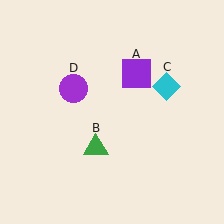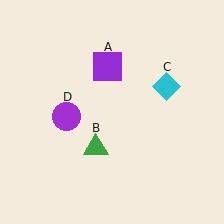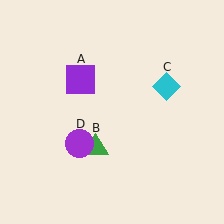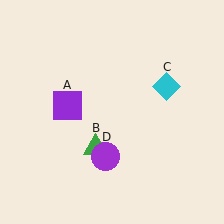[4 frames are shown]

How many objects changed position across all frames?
2 objects changed position: purple square (object A), purple circle (object D).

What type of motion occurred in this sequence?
The purple square (object A), purple circle (object D) rotated counterclockwise around the center of the scene.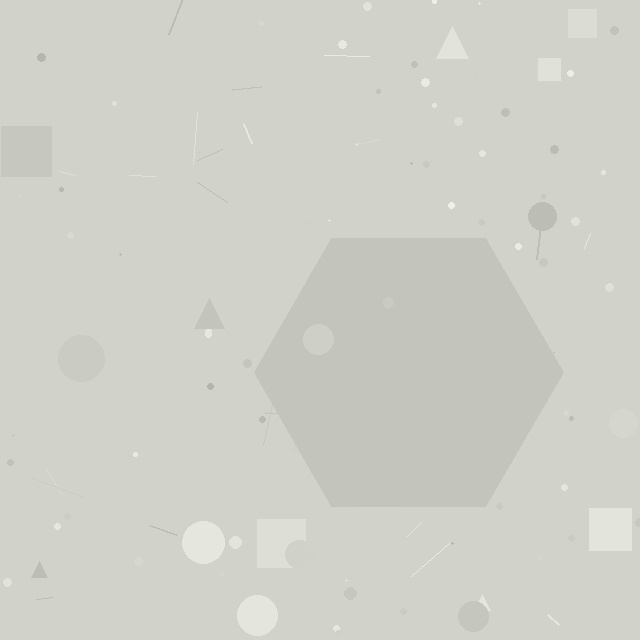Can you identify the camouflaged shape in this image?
The camouflaged shape is a hexagon.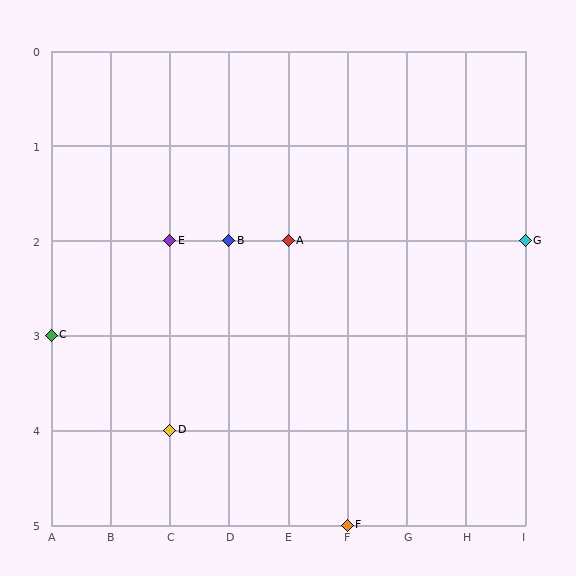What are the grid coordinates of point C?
Point C is at grid coordinates (A, 3).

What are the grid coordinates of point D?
Point D is at grid coordinates (C, 4).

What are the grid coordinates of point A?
Point A is at grid coordinates (E, 2).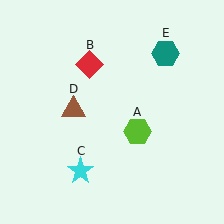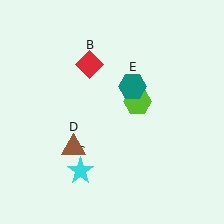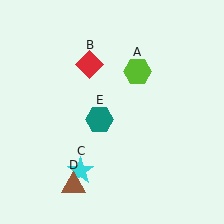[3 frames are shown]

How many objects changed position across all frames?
3 objects changed position: lime hexagon (object A), brown triangle (object D), teal hexagon (object E).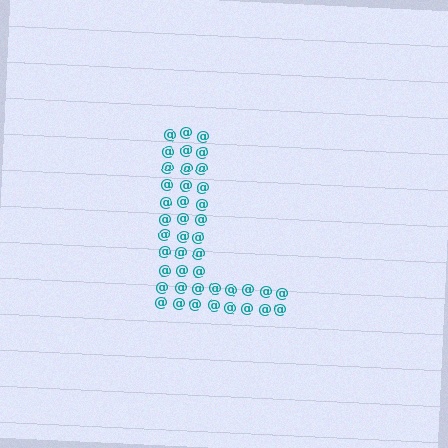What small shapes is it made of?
It is made of small at signs.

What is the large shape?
The large shape is the letter L.